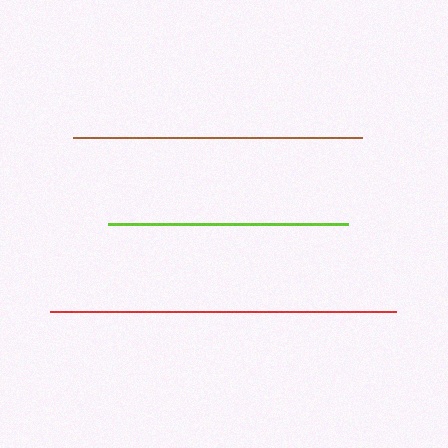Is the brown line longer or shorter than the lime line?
The brown line is longer than the lime line.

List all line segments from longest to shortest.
From longest to shortest: red, brown, lime.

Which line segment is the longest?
The red line is the longest at approximately 346 pixels.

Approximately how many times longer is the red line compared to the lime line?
The red line is approximately 1.4 times the length of the lime line.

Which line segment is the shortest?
The lime line is the shortest at approximately 240 pixels.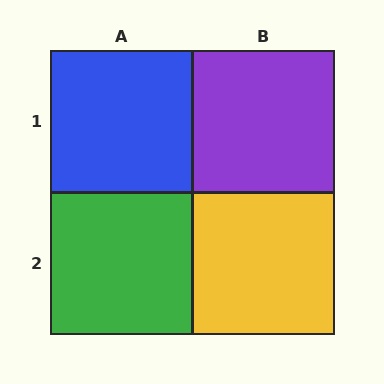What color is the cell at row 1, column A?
Blue.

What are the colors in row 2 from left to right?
Green, yellow.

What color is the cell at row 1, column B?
Purple.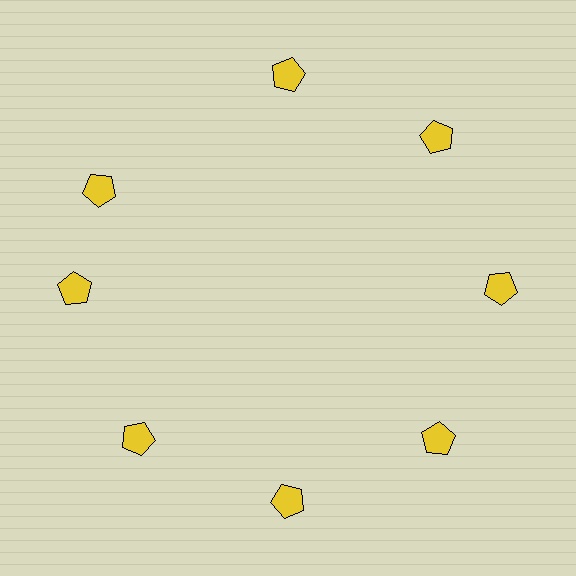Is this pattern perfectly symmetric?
No. The 8 yellow pentagons are arranged in a ring, but one element near the 10 o'clock position is rotated out of alignment along the ring, breaking the 8-fold rotational symmetry.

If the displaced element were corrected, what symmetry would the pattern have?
It would have 8-fold rotational symmetry — the pattern would map onto itself every 45 degrees.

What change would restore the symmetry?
The symmetry would be restored by rotating it back into even spacing with its neighbors so that all 8 pentagons sit at equal angles and equal distance from the center.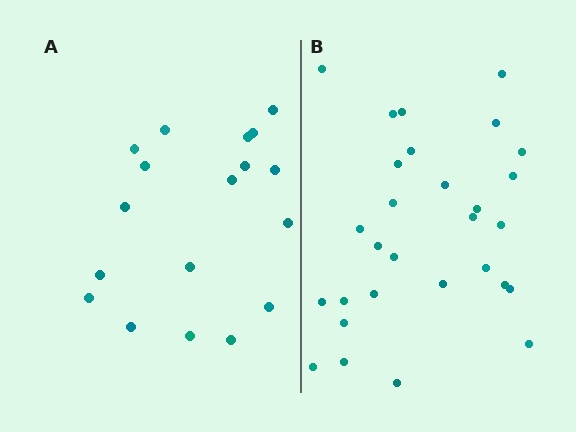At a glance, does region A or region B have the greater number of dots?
Region B (the right region) has more dots.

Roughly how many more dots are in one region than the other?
Region B has roughly 12 or so more dots than region A.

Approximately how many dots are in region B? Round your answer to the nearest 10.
About 30 dots. (The exact count is 29, which rounds to 30.)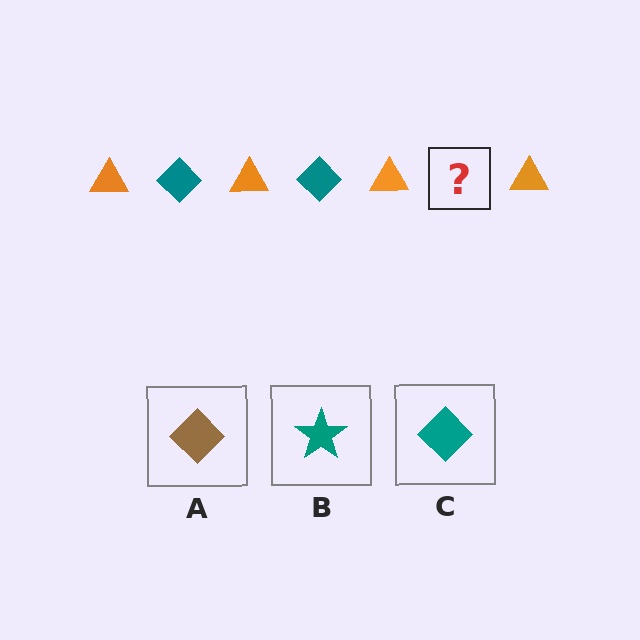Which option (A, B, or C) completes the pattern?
C.